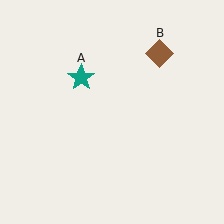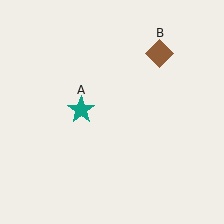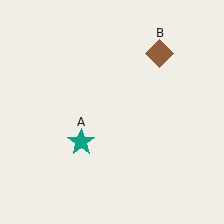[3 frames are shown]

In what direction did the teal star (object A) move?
The teal star (object A) moved down.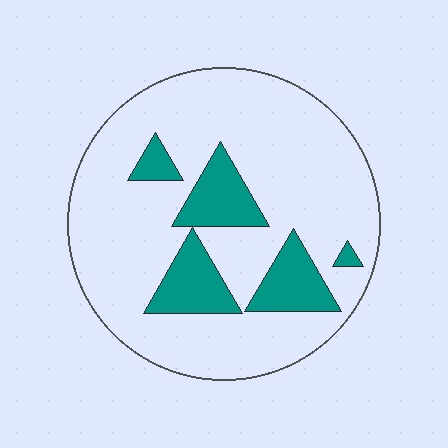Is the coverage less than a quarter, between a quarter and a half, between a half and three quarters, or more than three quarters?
Less than a quarter.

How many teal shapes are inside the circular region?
5.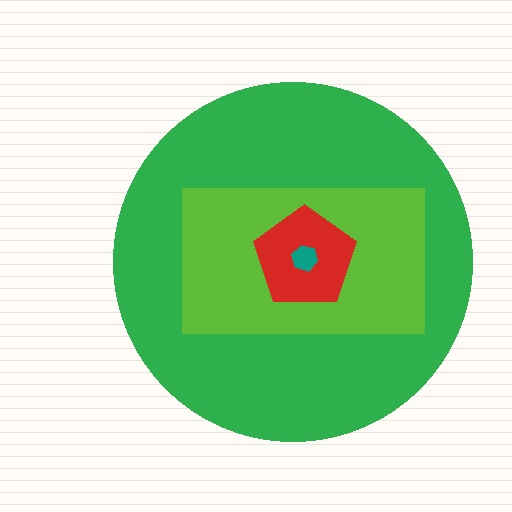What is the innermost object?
The teal hexagon.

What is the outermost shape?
The green circle.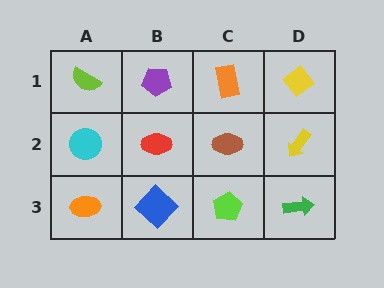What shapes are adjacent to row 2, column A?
A lime semicircle (row 1, column A), an orange ellipse (row 3, column A), a red ellipse (row 2, column B).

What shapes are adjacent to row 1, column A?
A cyan circle (row 2, column A), a purple pentagon (row 1, column B).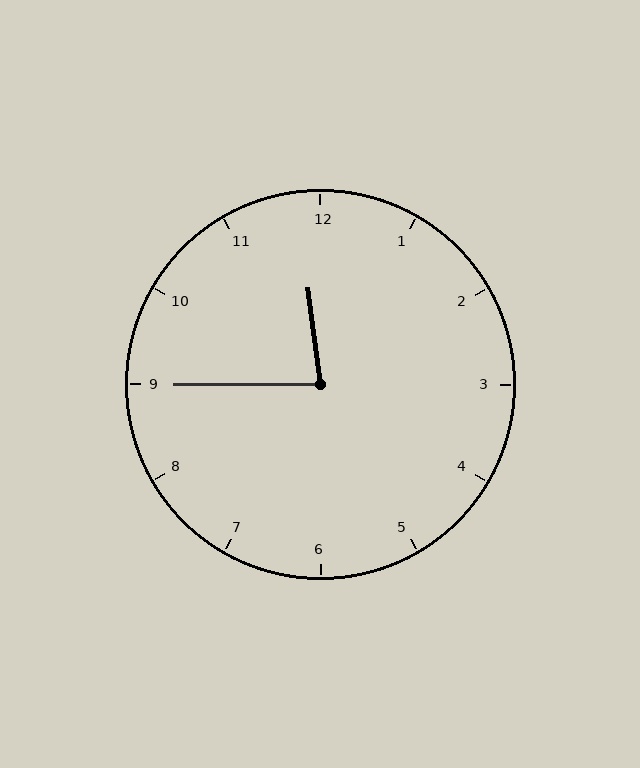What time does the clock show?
11:45.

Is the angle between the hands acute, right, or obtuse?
It is acute.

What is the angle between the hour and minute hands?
Approximately 82 degrees.